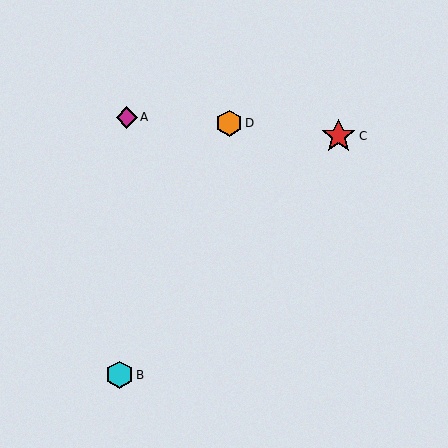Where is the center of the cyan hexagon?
The center of the cyan hexagon is at (119, 375).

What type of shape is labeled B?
Shape B is a cyan hexagon.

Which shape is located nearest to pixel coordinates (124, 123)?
The magenta diamond (labeled A) at (127, 117) is nearest to that location.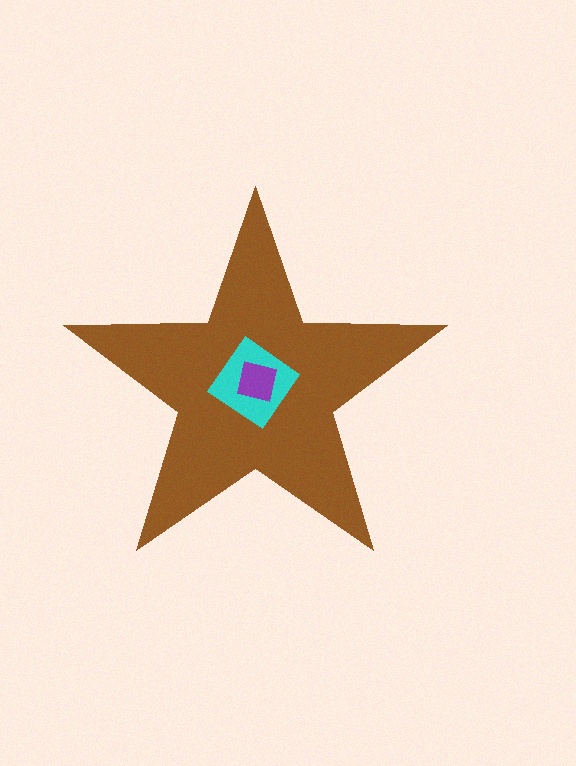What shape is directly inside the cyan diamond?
The purple square.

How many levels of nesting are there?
3.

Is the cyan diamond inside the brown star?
Yes.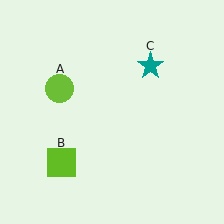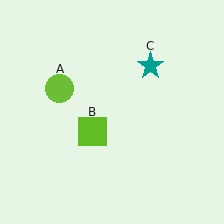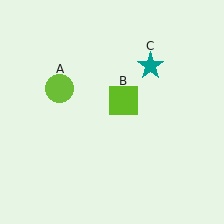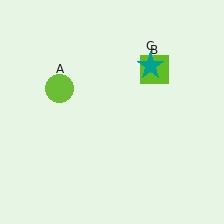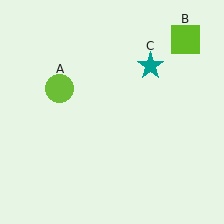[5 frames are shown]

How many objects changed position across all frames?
1 object changed position: lime square (object B).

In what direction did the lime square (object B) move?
The lime square (object B) moved up and to the right.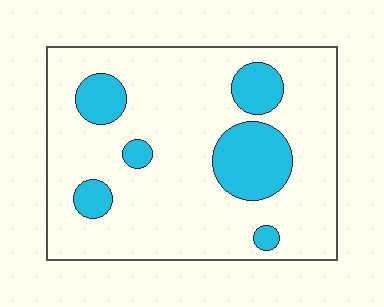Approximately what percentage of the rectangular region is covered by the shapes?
Approximately 20%.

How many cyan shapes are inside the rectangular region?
6.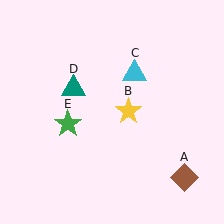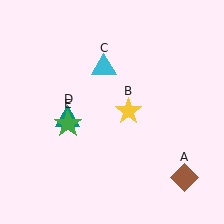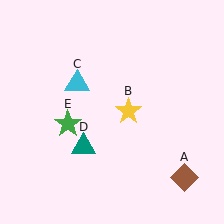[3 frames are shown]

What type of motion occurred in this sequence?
The cyan triangle (object C), teal triangle (object D) rotated counterclockwise around the center of the scene.